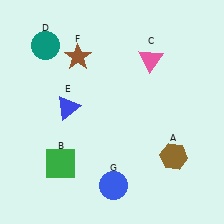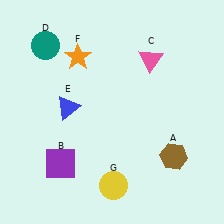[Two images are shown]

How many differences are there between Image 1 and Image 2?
There are 3 differences between the two images.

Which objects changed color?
B changed from green to purple. F changed from brown to orange. G changed from blue to yellow.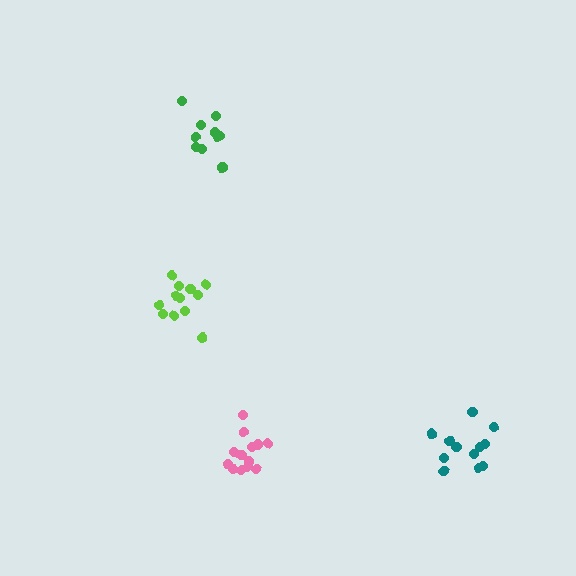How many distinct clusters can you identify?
There are 4 distinct clusters.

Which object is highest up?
The green cluster is topmost.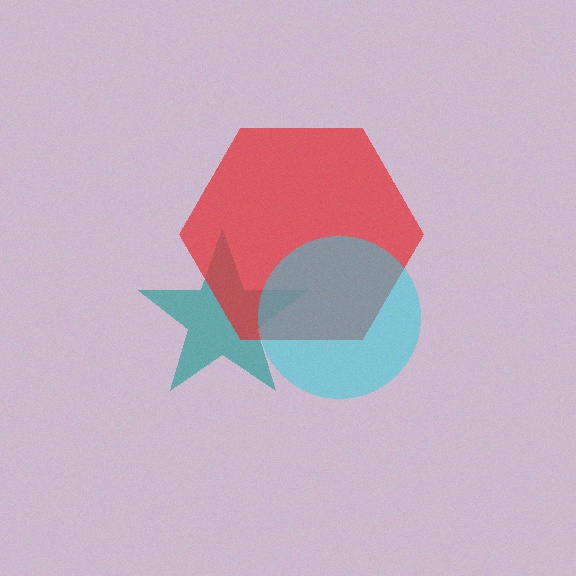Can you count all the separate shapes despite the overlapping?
Yes, there are 3 separate shapes.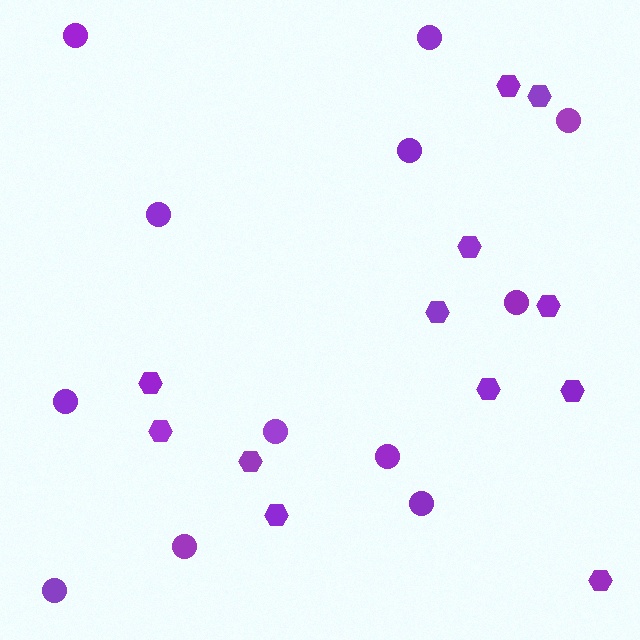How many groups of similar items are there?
There are 2 groups: one group of circles (12) and one group of hexagons (12).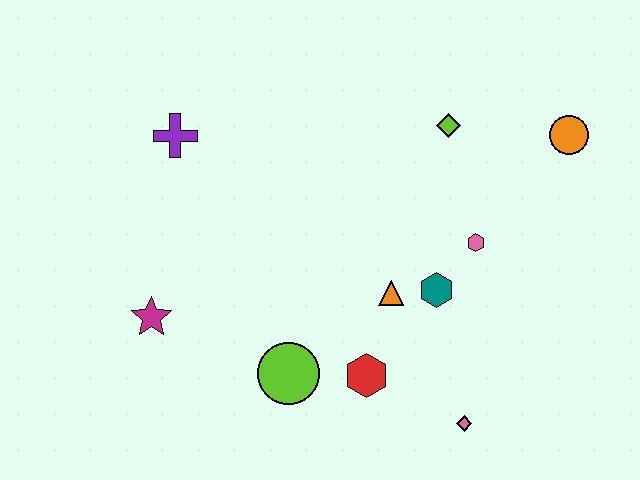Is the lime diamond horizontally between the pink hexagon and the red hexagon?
Yes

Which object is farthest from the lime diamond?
The magenta star is farthest from the lime diamond.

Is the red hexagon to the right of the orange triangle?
No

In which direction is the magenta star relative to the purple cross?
The magenta star is below the purple cross.